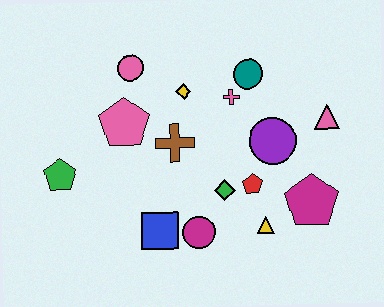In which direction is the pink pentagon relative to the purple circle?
The pink pentagon is to the left of the purple circle.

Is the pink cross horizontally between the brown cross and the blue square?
No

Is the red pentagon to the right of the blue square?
Yes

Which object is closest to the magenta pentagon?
The yellow triangle is closest to the magenta pentagon.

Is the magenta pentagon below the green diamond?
Yes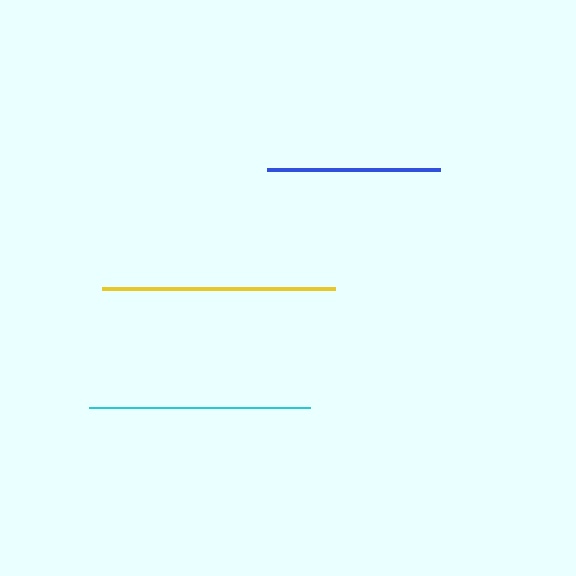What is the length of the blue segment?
The blue segment is approximately 173 pixels long.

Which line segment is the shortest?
The blue line is the shortest at approximately 173 pixels.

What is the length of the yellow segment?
The yellow segment is approximately 233 pixels long.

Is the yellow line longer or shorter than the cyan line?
The yellow line is longer than the cyan line.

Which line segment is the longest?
The yellow line is the longest at approximately 233 pixels.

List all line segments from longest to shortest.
From longest to shortest: yellow, cyan, blue.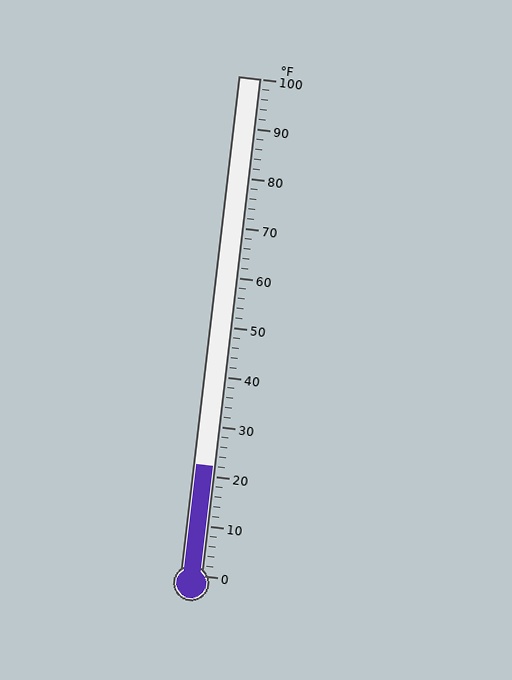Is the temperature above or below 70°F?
The temperature is below 70°F.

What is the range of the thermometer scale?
The thermometer scale ranges from 0°F to 100°F.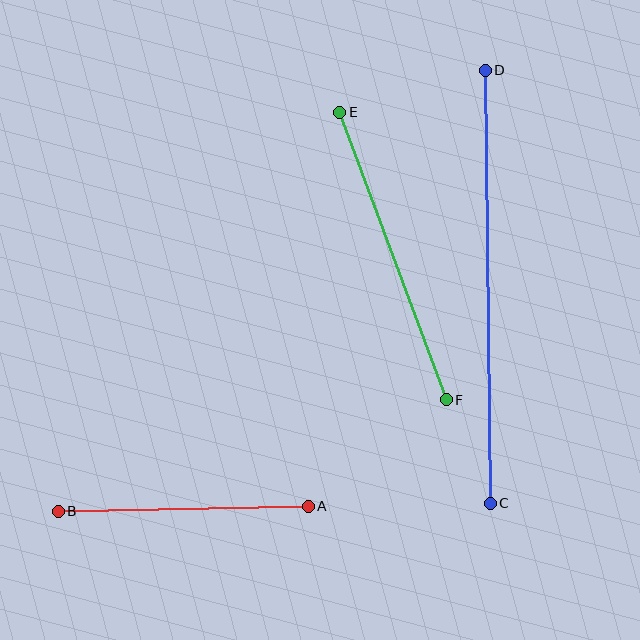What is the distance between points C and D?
The distance is approximately 433 pixels.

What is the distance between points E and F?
The distance is approximately 307 pixels.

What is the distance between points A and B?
The distance is approximately 250 pixels.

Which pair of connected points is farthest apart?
Points C and D are farthest apart.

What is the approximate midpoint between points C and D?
The midpoint is at approximately (488, 287) pixels.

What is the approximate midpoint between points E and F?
The midpoint is at approximately (393, 256) pixels.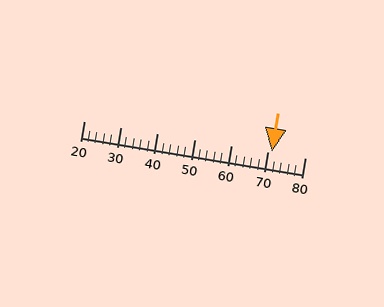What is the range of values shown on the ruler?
The ruler shows values from 20 to 80.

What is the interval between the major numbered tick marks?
The major tick marks are spaced 10 units apart.